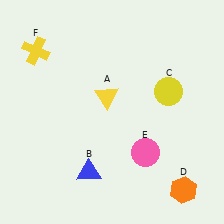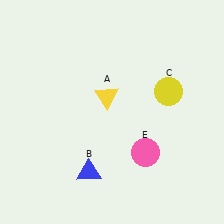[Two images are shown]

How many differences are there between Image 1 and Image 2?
There are 2 differences between the two images.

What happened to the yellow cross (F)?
The yellow cross (F) was removed in Image 2. It was in the top-left area of Image 1.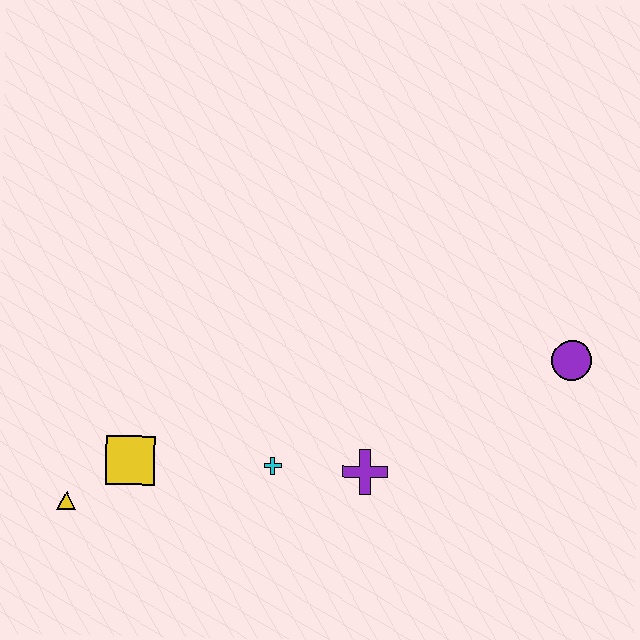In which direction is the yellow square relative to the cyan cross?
The yellow square is to the left of the cyan cross.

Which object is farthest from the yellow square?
The purple circle is farthest from the yellow square.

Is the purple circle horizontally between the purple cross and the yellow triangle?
No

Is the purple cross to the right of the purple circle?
No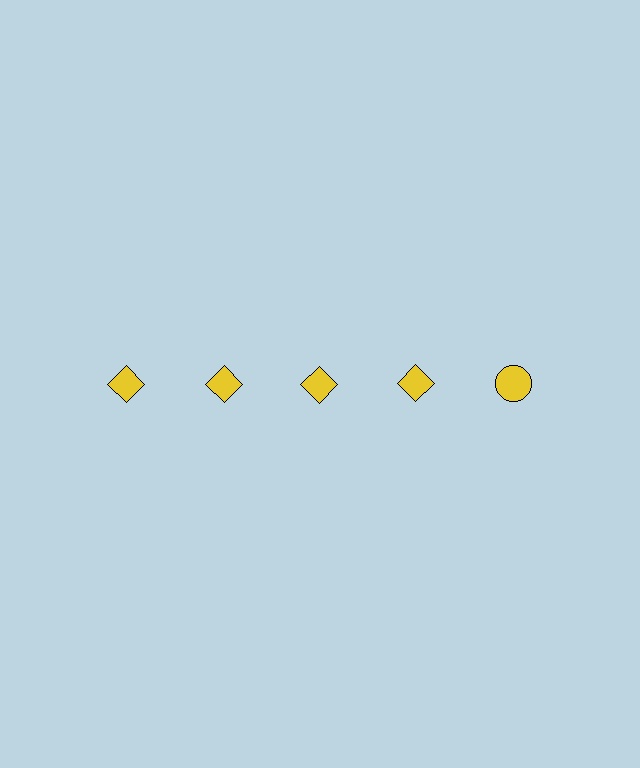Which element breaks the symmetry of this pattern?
The yellow circle in the top row, rightmost column breaks the symmetry. All other shapes are yellow diamonds.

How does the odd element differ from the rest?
It has a different shape: circle instead of diamond.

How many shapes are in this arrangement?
There are 5 shapes arranged in a grid pattern.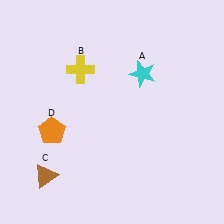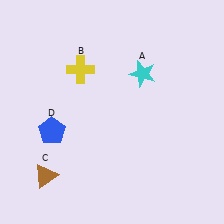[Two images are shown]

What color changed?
The pentagon (D) changed from orange in Image 1 to blue in Image 2.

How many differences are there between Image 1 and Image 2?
There is 1 difference between the two images.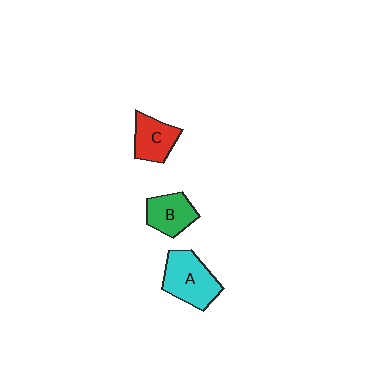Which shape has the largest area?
Shape A (cyan).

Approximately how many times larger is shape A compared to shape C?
Approximately 1.4 times.